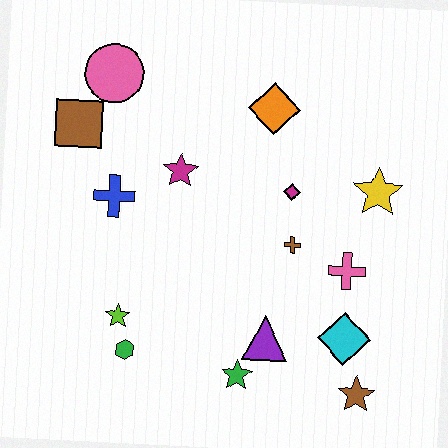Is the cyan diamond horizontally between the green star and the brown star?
Yes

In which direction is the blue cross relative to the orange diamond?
The blue cross is to the left of the orange diamond.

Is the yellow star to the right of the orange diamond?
Yes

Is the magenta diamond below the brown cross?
No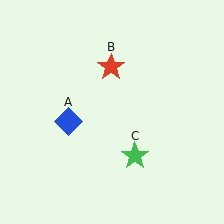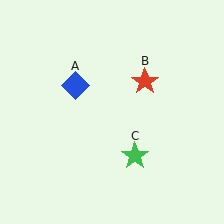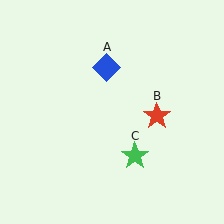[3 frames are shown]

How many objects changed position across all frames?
2 objects changed position: blue diamond (object A), red star (object B).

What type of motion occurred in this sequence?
The blue diamond (object A), red star (object B) rotated clockwise around the center of the scene.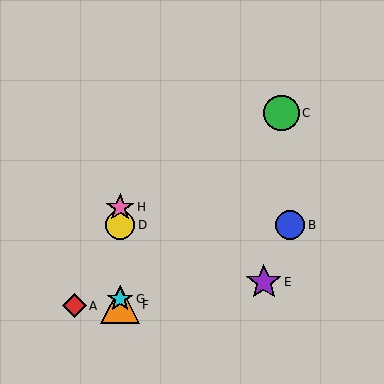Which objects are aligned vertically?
Objects D, F, G, H are aligned vertically.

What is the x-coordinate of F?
Object F is at x≈120.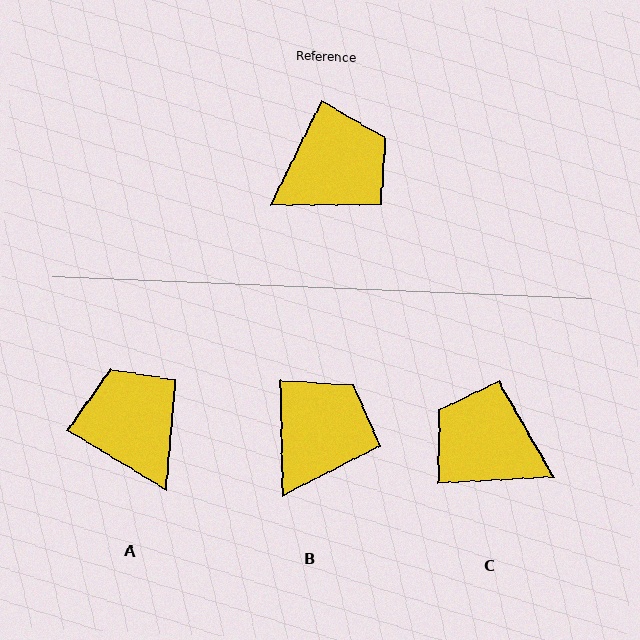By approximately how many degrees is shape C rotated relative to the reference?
Approximately 119 degrees counter-clockwise.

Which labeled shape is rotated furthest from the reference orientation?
C, about 119 degrees away.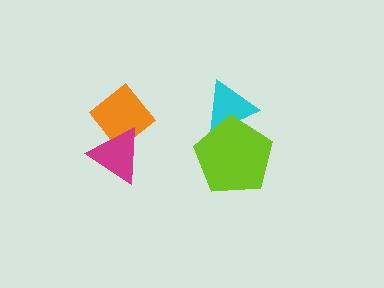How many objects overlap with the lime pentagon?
1 object overlaps with the lime pentagon.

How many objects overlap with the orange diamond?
1 object overlaps with the orange diamond.